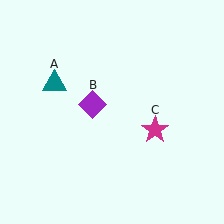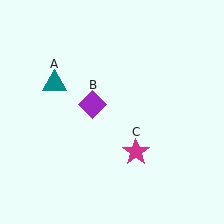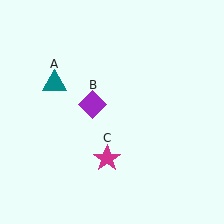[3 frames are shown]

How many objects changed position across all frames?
1 object changed position: magenta star (object C).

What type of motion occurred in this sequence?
The magenta star (object C) rotated clockwise around the center of the scene.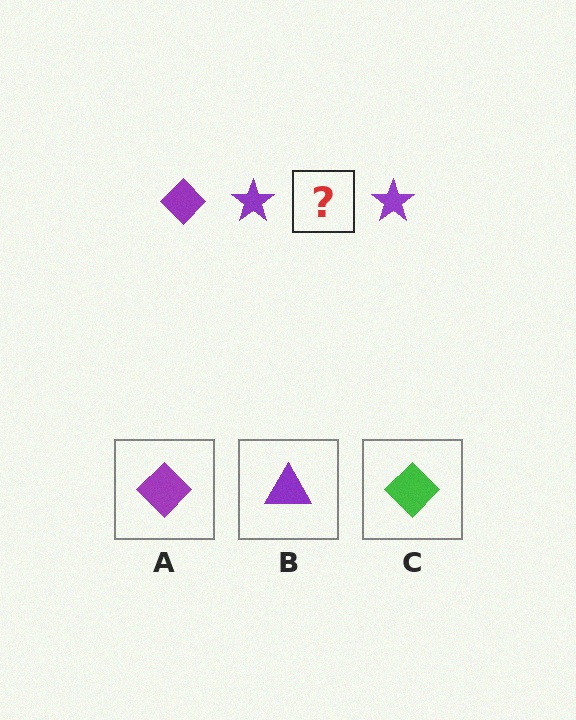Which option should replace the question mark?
Option A.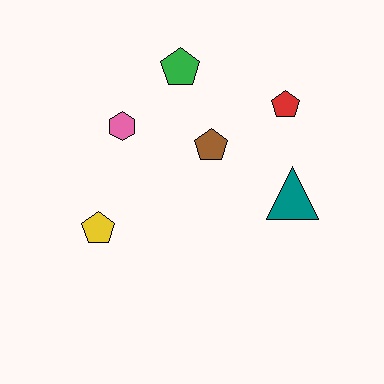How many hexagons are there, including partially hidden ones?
There is 1 hexagon.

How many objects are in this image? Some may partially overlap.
There are 6 objects.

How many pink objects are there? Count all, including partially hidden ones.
There is 1 pink object.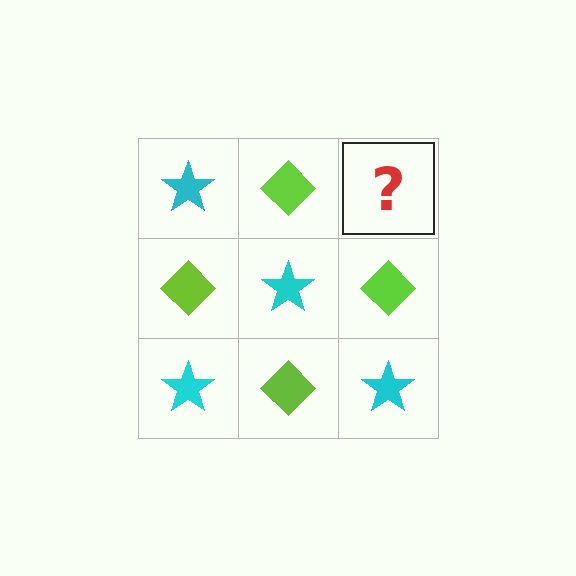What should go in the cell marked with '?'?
The missing cell should contain a cyan star.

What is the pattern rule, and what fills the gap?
The rule is that it alternates cyan star and lime diamond in a checkerboard pattern. The gap should be filled with a cyan star.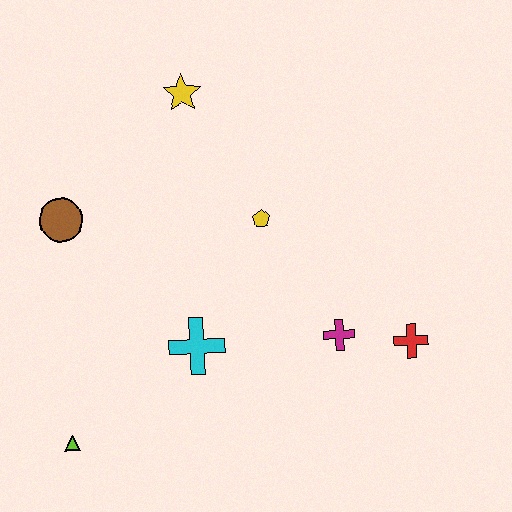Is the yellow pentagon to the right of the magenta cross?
No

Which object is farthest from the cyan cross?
The yellow star is farthest from the cyan cross.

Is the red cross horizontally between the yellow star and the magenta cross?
No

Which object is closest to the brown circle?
The yellow star is closest to the brown circle.